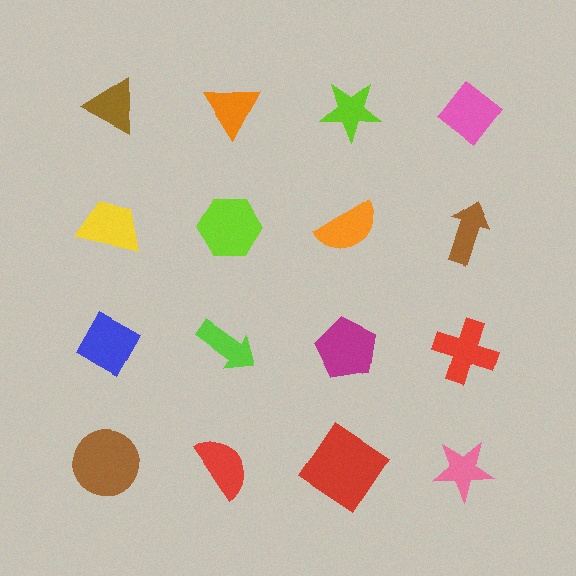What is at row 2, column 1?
A yellow trapezoid.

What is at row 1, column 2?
An orange triangle.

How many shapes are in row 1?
4 shapes.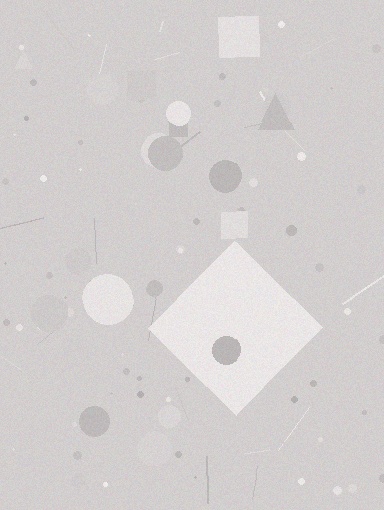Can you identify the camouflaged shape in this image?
The camouflaged shape is a diamond.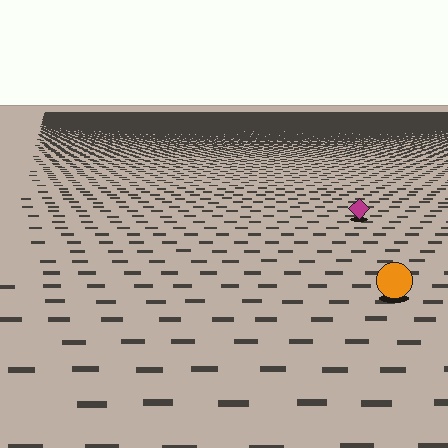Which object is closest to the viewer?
The orange circle is closest. The texture marks near it are larger and more spread out.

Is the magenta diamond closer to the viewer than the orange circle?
No. The orange circle is closer — you can tell from the texture gradient: the ground texture is coarser near it.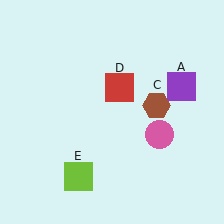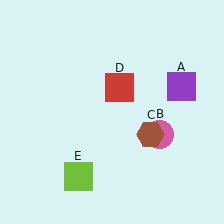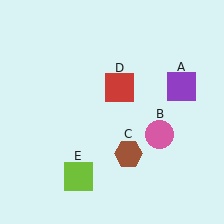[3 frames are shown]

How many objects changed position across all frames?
1 object changed position: brown hexagon (object C).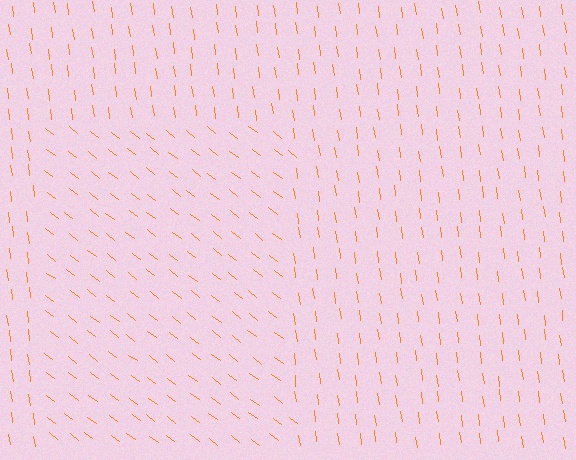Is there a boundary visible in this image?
Yes, there is a texture boundary formed by a change in line orientation.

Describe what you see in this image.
The image is filled with small orange line segments. A rectangle region in the image has lines oriented differently from the surrounding lines, creating a visible texture boundary.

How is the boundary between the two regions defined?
The boundary is defined purely by a change in line orientation (approximately 45 degrees difference). All lines are the same color and thickness.